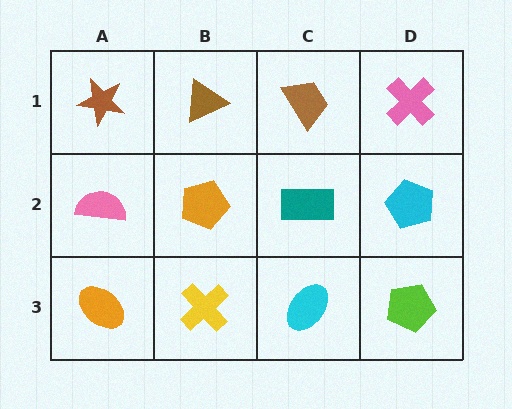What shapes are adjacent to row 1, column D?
A cyan pentagon (row 2, column D), a brown trapezoid (row 1, column C).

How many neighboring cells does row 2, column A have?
3.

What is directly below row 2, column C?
A cyan ellipse.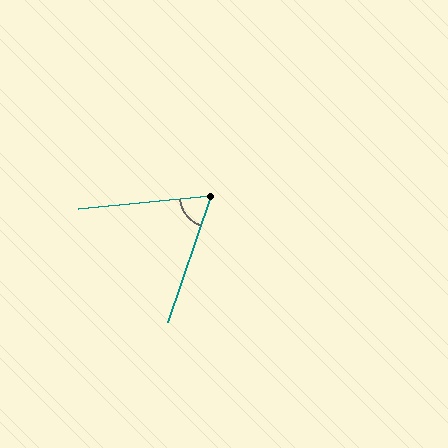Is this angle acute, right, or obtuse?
It is acute.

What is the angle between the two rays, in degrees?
Approximately 66 degrees.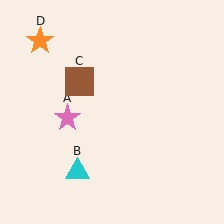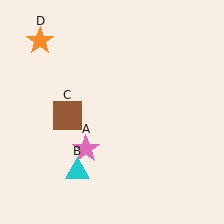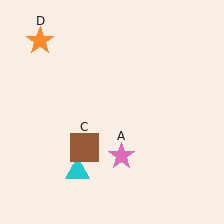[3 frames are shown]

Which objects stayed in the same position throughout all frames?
Cyan triangle (object B) and orange star (object D) remained stationary.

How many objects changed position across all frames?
2 objects changed position: pink star (object A), brown square (object C).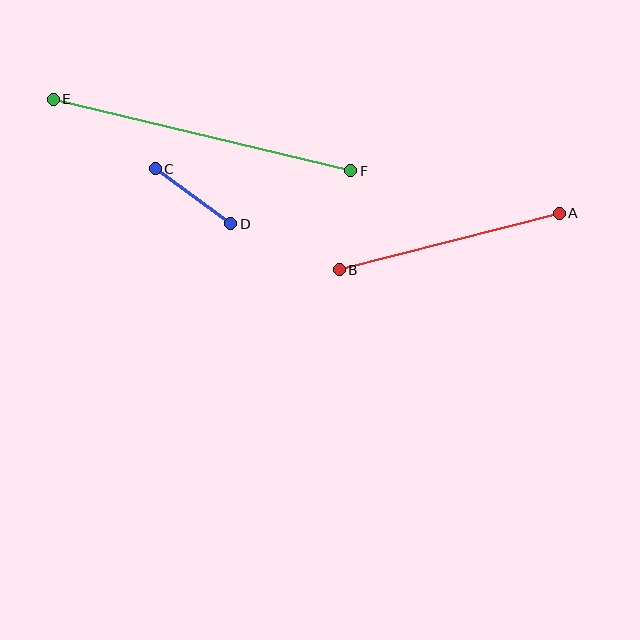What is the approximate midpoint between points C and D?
The midpoint is at approximately (193, 196) pixels.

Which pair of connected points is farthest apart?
Points E and F are farthest apart.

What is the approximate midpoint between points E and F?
The midpoint is at approximately (202, 135) pixels.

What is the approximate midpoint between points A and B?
The midpoint is at approximately (449, 241) pixels.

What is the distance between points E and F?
The distance is approximately 306 pixels.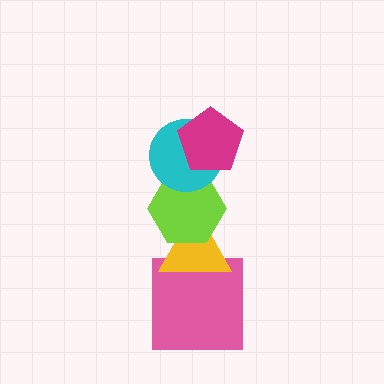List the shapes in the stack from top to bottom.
From top to bottom: the magenta pentagon, the cyan circle, the lime hexagon, the yellow triangle, the pink square.